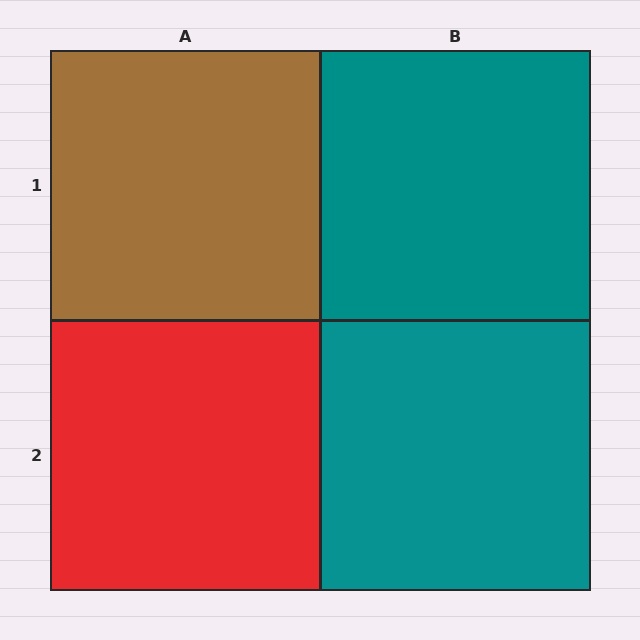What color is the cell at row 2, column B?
Teal.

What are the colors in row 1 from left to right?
Brown, teal.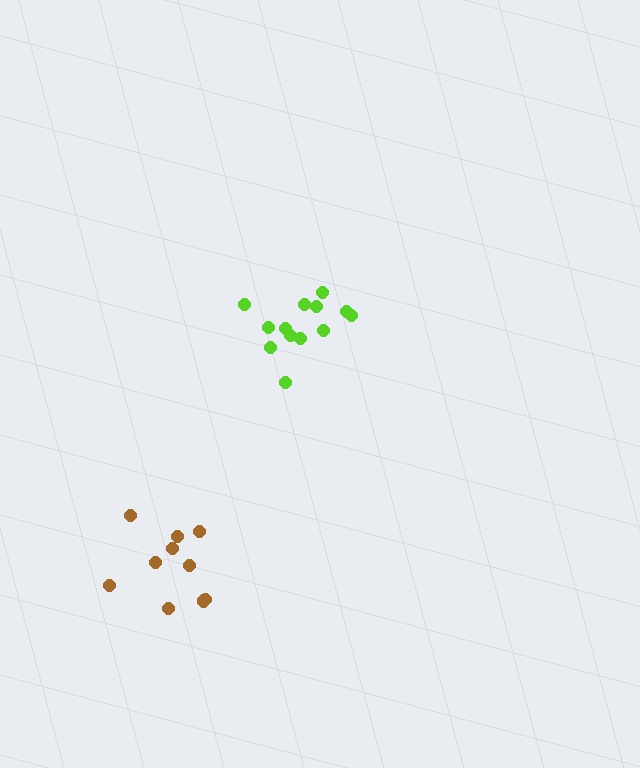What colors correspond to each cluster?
The clusters are colored: lime, brown.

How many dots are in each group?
Group 1: 13 dots, Group 2: 10 dots (23 total).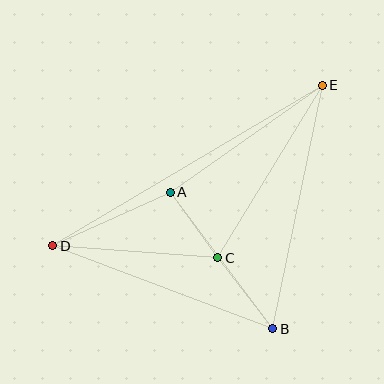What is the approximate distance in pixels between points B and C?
The distance between B and C is approximately 90 pixels.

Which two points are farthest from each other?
Points D and E are farthest from each other.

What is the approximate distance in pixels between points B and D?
The distance between B and D is approximately 236 pixels.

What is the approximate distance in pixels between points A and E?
The distance between A and E is approximately 186 pixels.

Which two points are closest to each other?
Points A and C are closest to each other.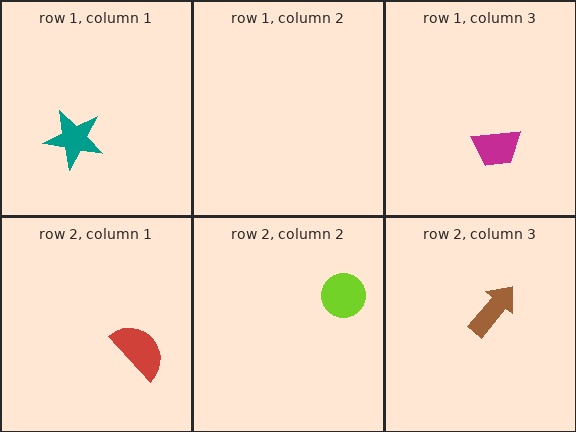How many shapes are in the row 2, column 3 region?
1.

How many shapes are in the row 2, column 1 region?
1.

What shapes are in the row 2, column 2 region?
The lime circle.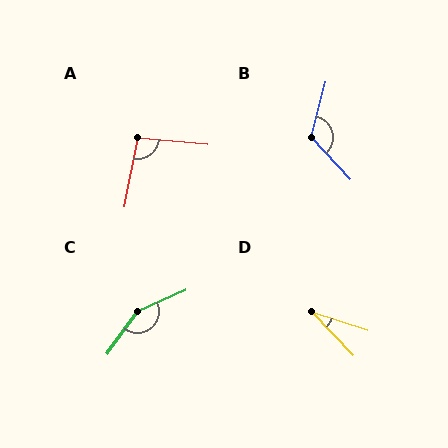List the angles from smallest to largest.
D (28°), A (96°), B (122°), C (150°).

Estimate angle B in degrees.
Approximately 122 degrees.